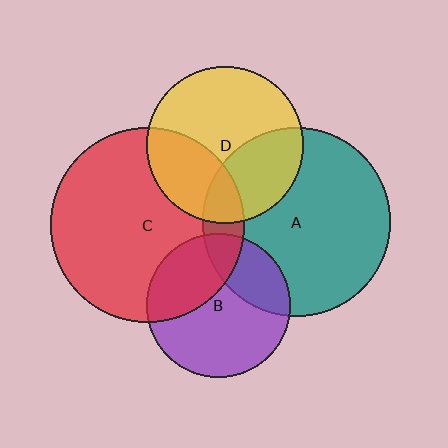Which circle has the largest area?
Circle C (red).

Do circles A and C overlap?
Yes.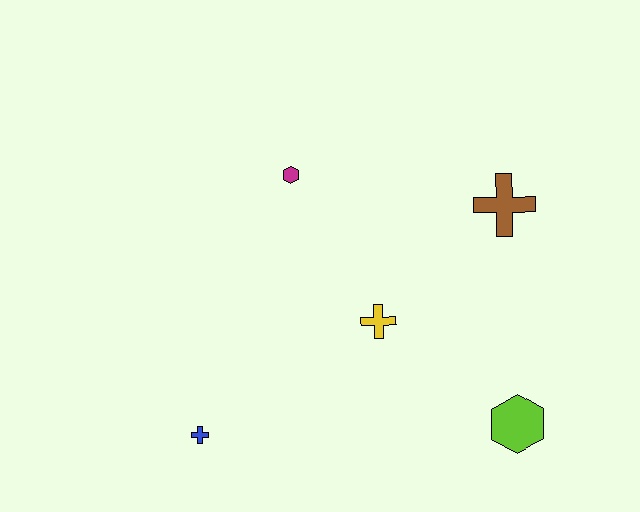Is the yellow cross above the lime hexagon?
Yes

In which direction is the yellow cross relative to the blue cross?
The yellow cross is to the right of the blue cross.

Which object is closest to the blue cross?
The yellow cross is closest to the blue cross.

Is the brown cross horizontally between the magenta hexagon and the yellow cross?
No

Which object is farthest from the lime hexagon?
The magenta hexagon is farthest from the lime hexagon.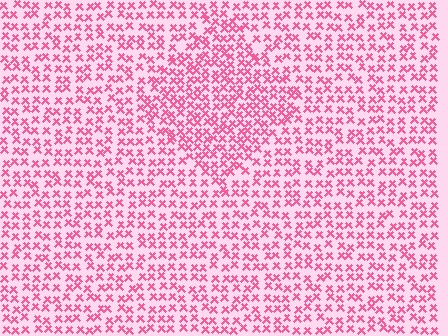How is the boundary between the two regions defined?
The boundary is defined by a change in element density (approximately 1.5x ratio). All elements are the same color, size, and shape.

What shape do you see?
I see a diamond.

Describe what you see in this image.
The image contains small pink elements arranged at two different densities. A diamond-shaped region is visible where the elements are more densely packed than the surrounding area.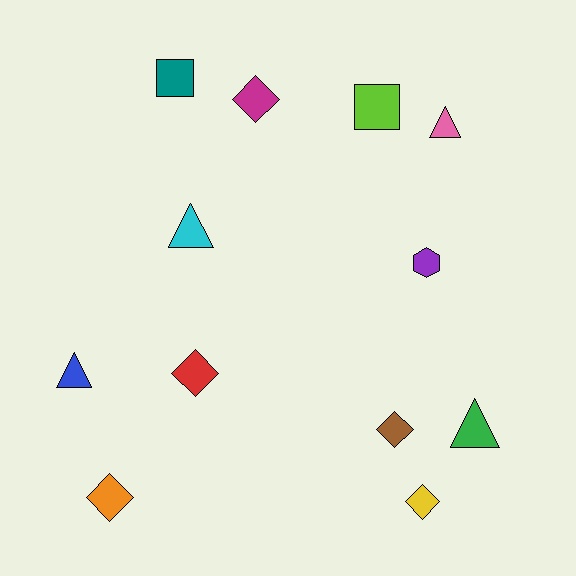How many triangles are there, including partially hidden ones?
There are 4 triangles.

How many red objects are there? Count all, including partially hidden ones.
There is 1 red object.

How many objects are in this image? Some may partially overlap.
There are 12 objects.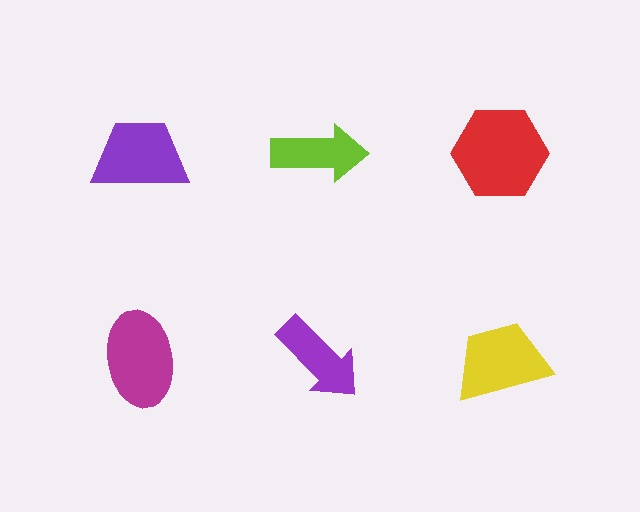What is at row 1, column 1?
A purple trapezoid.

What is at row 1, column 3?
A red hexagon.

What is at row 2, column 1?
A magenta ellipse.